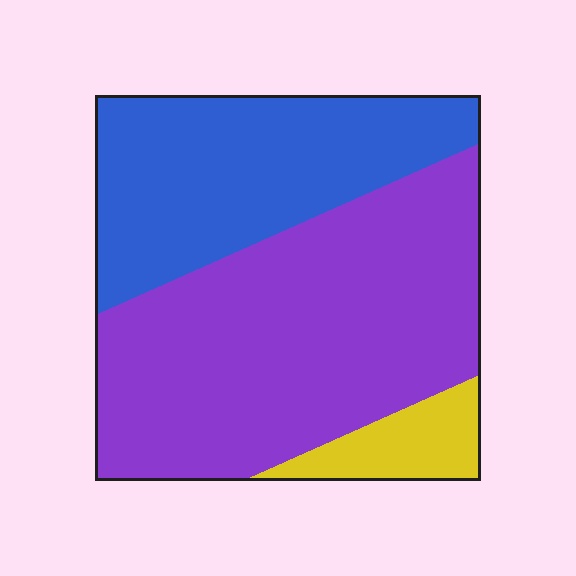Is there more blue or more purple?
Purple.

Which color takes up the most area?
Purple, at roughly 55%.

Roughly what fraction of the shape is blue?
Blue takes up between a third and a half of the shape.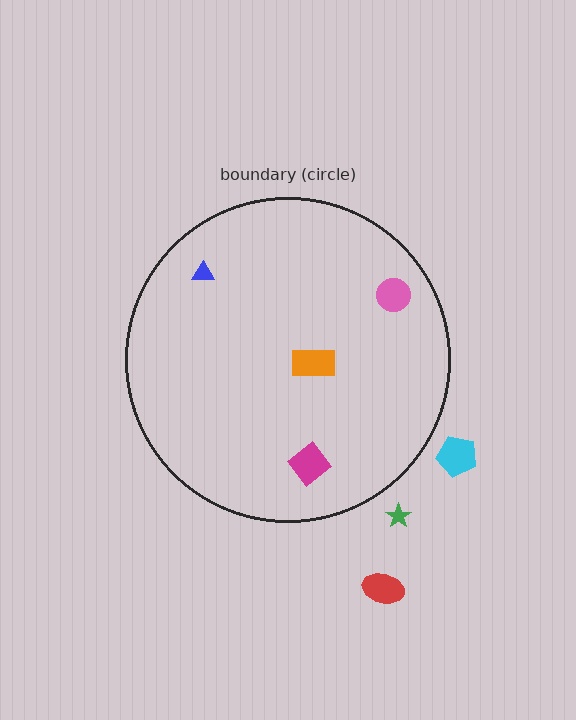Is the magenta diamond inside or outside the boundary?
Inside.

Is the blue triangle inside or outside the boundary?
Inside.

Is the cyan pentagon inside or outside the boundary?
Outside.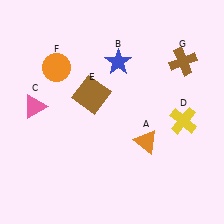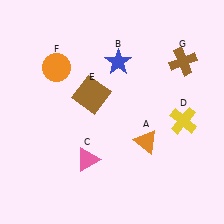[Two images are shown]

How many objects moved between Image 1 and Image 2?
1 object moved between the two images.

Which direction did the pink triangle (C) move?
The pink triangle (C) moved down.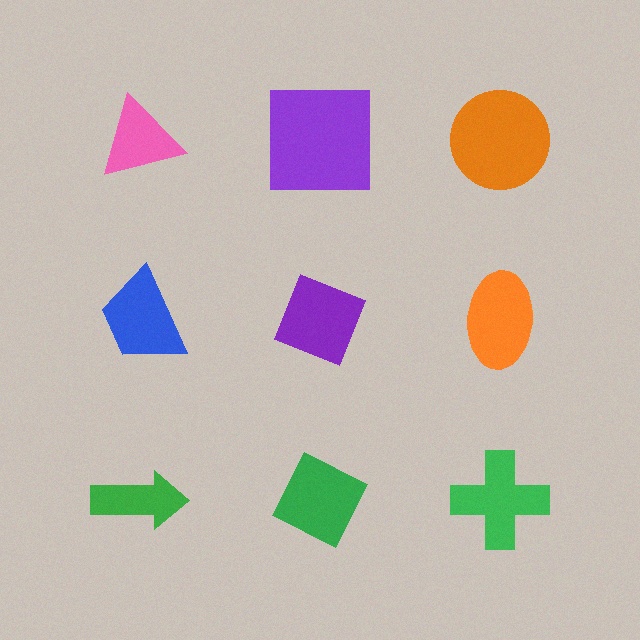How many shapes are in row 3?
3 shapes.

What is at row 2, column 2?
A purple diamond.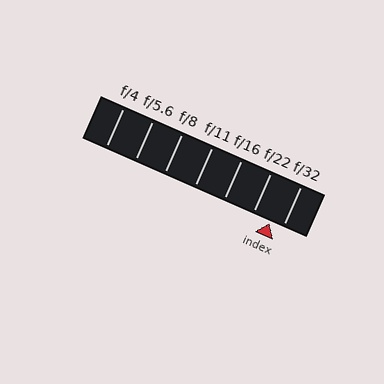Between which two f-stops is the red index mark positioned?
The index mark is between f/22 and f/32.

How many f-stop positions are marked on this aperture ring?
There are 7 f-stop positions marked.